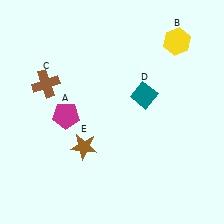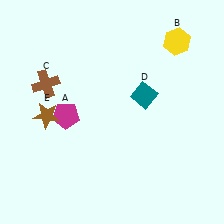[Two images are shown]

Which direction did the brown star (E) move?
The brown star (E) moved left.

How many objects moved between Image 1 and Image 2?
1 object moved between the two images.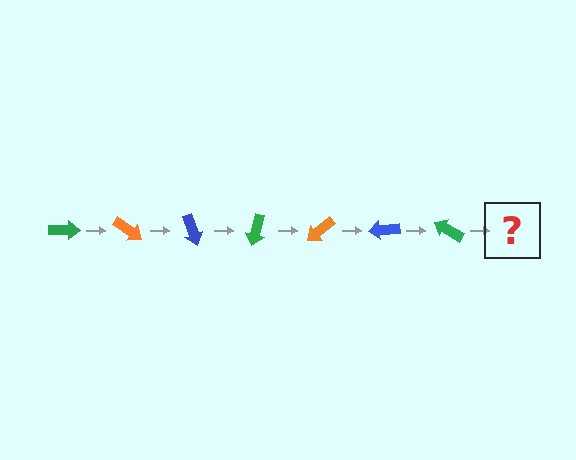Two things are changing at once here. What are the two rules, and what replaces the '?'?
The two rules are that it rotates 35 degrees each step and the color cycles through green, orange, and blue. The '?' should be an orange arrow, rotated 245 degrees from the start.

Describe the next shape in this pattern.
It should be an orange arrow, rotated 245 degrees from the start.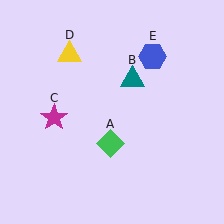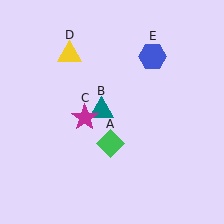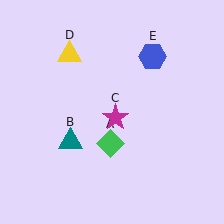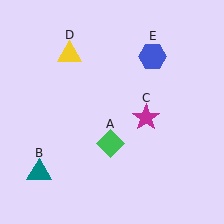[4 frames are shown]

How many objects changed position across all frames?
2 objects changed position: teal triangle (object B), magenta star (object C).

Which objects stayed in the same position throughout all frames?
Green diamond (object A) and yellow triangle (object D) and blue hexagon (object E) remained stationary.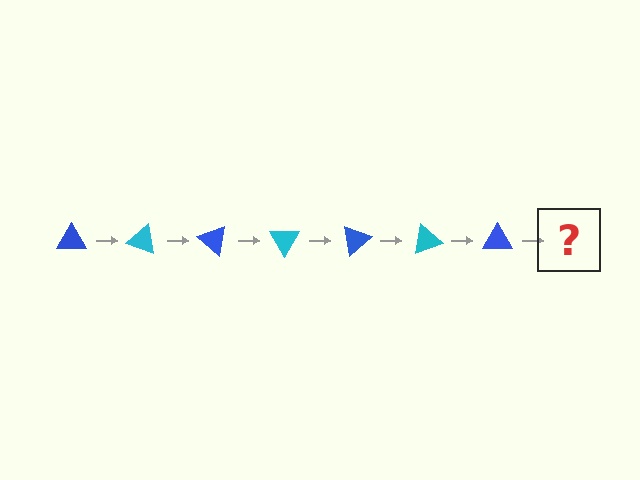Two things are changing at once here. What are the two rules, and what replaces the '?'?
The two rules are that it rotates 20 degrees each step and the color cycles through blue and cyan. The '?' should be a cyan triangle, rotated 140 degrees from the start.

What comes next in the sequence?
The next element should be a cyan triangle, rotated 140 degrees from the start.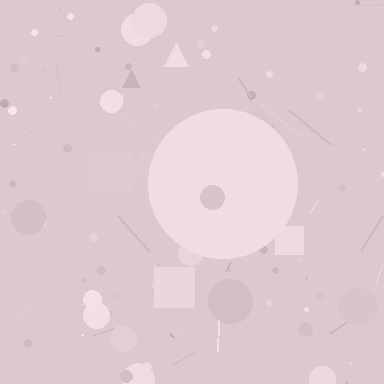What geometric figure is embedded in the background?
A circle is embedded in the background.